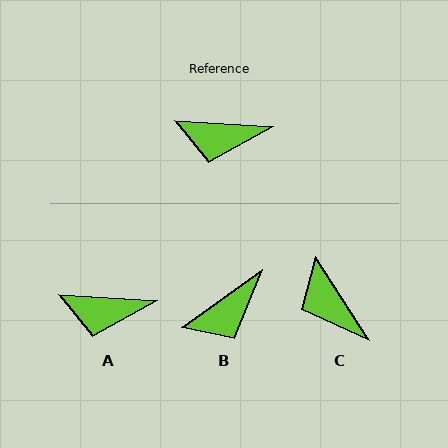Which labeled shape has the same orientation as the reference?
A.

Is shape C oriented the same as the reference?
No, it is off by about 53 degrees.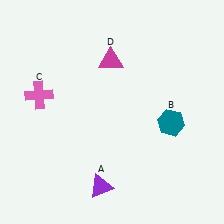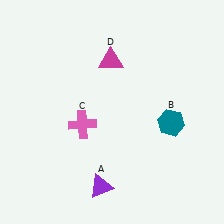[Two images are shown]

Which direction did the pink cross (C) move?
The pink cross (C) moved right.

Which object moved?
The pink cross (C) moved right.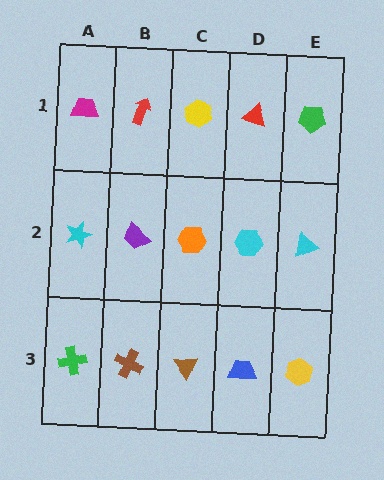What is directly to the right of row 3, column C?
A blue trapezoid.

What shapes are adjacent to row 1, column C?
An orange hexagon (row 2, column C), a red arrow (row 1, column B), a red triangle (row 1, column D).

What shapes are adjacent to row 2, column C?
A yellow hexagon (row 1, column C), a brown triangle (row 3, column C), a purple trapezoid (row 2, column B), a cyan hexagon (row 2, column D).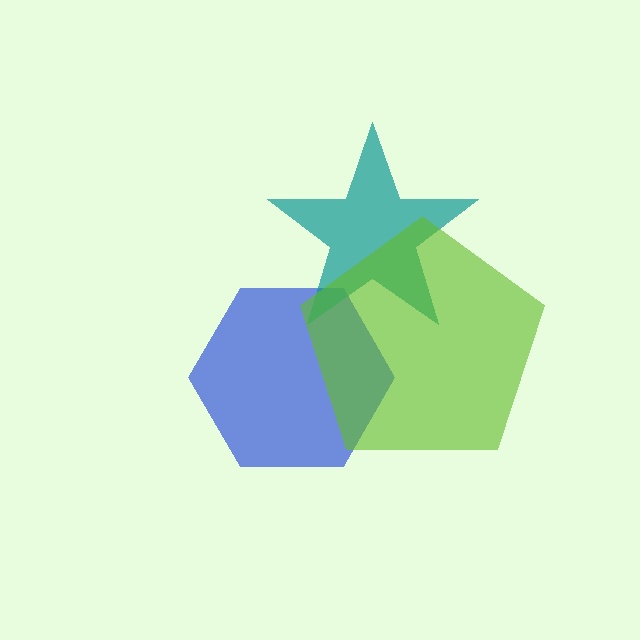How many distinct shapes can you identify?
There are 3 distinct shapes: a blue hexagon, a teal star, a lime pentagon.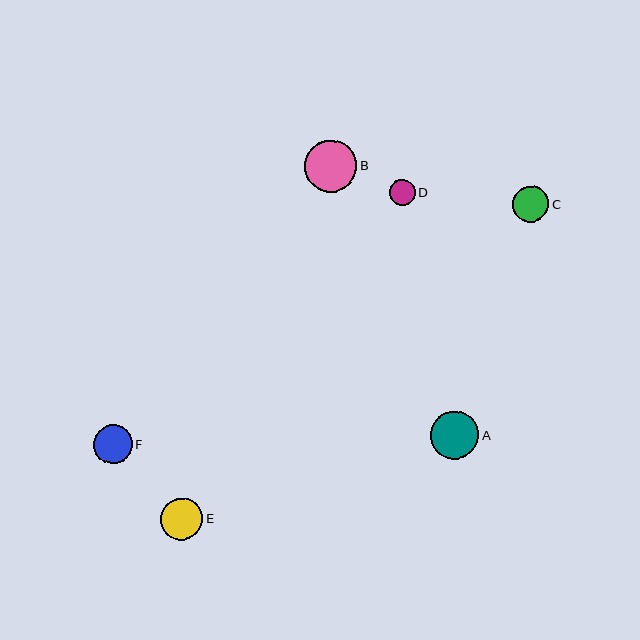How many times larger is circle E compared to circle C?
Circle E is approximately 1.2 times the size of circle C.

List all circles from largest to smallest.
From largest to smallest: B, A, E, F, C, D.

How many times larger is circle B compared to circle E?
Circle B is approximately 1.2 times the size of circle E.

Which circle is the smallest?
Circle D is the smallest with a size of approximately 25 pixels.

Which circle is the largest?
Circle B is the largest with a size of approximately 52 pixels.